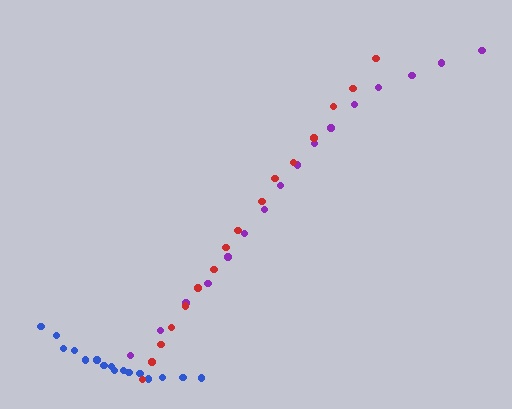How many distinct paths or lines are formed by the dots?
There are 3 distinct paths.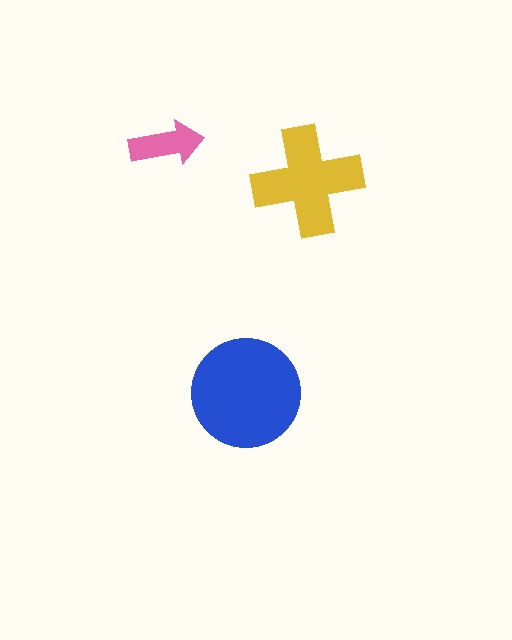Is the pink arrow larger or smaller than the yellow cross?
Smaller.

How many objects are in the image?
There are 3 objects in the image.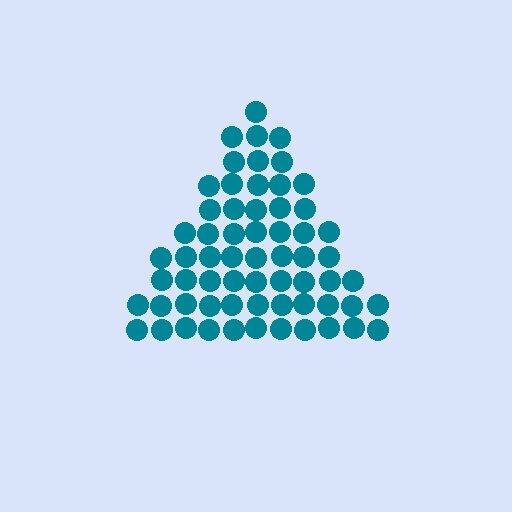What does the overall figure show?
The overall figure shows a triangle.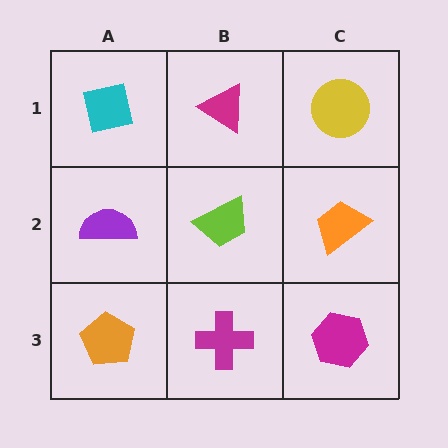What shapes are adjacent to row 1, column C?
An orange trapezoid (row 2, column C), a magenta triangle (row 1, column B).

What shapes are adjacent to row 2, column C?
A yellow circle (row 1, column C), a magenta hexagon (row 3, column C), a lime trapezoid (row 2, column B).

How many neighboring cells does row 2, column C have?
3.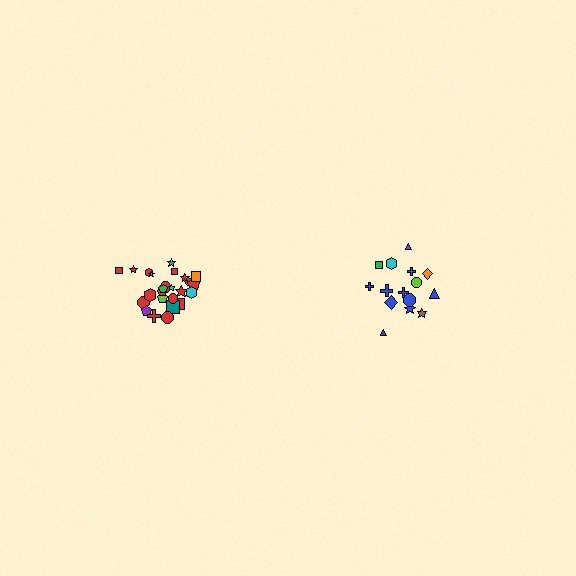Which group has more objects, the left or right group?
The left group.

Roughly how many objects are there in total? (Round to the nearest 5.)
Roughly 40 objects in total.